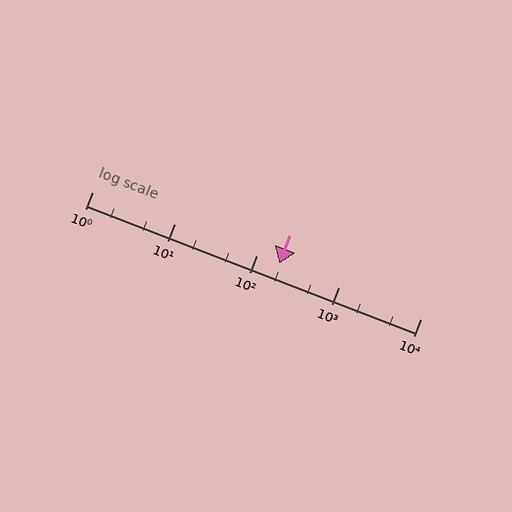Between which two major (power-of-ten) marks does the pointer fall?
The pointer is between 100 and 1000.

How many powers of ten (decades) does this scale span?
The scale spans 4 decades, from 1 to 10000.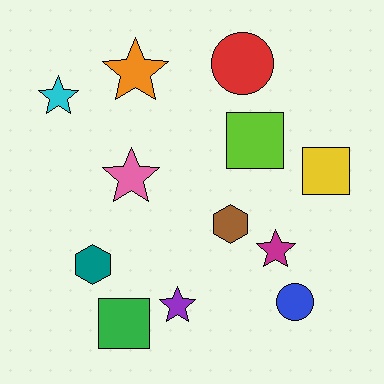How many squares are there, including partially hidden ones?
There are 3 squares.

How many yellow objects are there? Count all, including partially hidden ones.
There is 1 yellow object.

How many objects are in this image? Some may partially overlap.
There are 12 objects.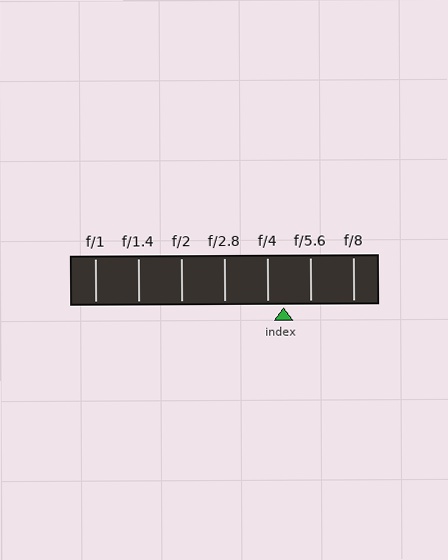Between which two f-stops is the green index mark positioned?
The index mark is between f/4 and f/5.6.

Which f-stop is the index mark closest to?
The index mark is closest to f/4.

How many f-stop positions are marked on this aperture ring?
There are 7 f-stop positions marked.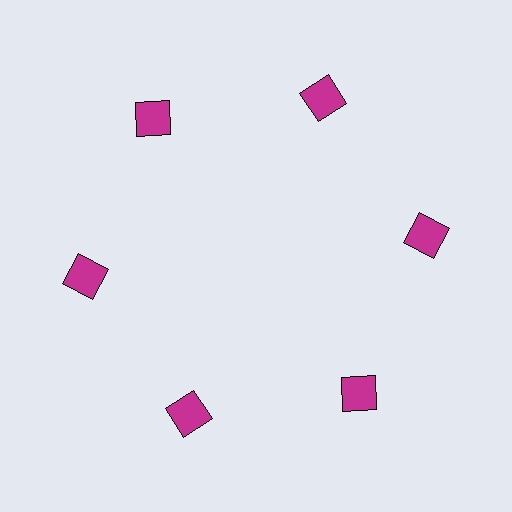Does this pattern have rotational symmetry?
Yes, this pattern has 6-fold rotational symmetry. It looks the same after rotating 60 degrees around the center.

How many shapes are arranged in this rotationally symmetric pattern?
There are 6 shapes, arranged in 6 groups of 1.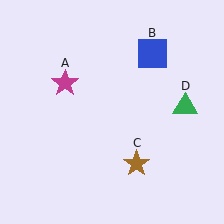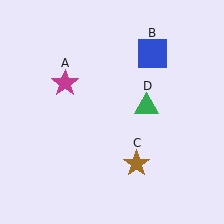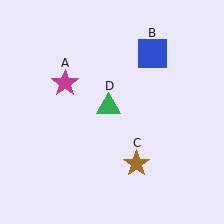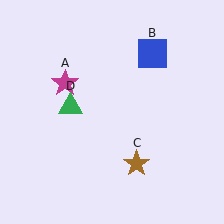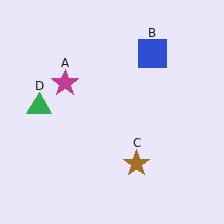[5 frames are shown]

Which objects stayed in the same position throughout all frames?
Magenta star (object A) and blue square (object B) and brown star (object C) remained stationary.